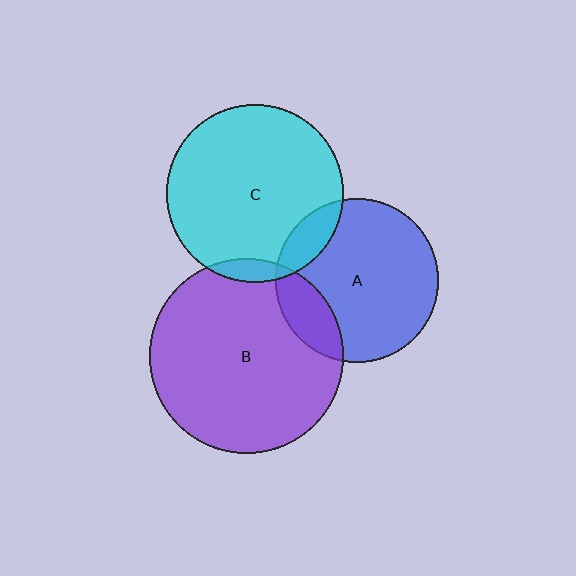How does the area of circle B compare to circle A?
Approximately 1.4 times.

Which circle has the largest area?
Circle B (purple).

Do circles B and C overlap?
Yes.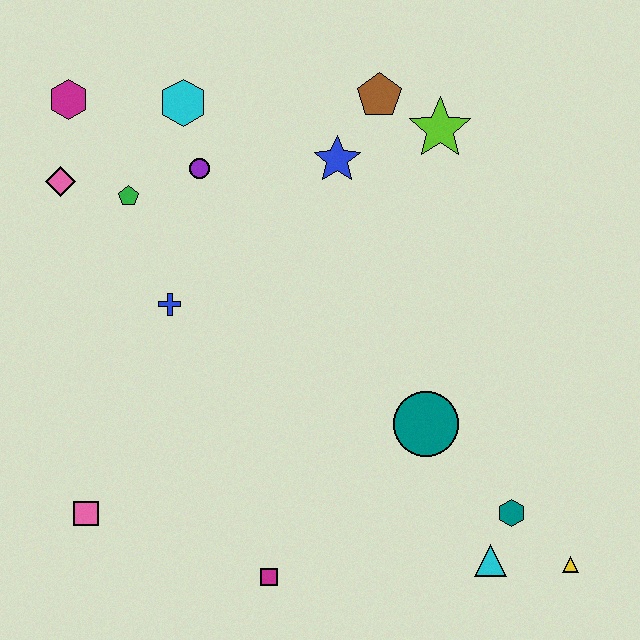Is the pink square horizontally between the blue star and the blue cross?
No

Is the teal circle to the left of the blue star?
No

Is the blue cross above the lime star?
No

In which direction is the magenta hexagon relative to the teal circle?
The magenta hexagon is to the left of the teal circle.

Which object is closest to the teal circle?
The teal hexagon is closest to the teal circle.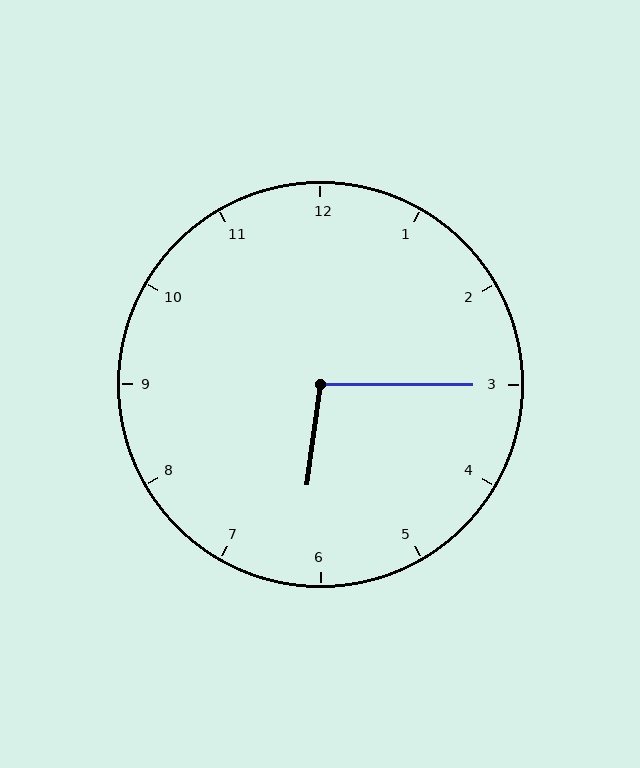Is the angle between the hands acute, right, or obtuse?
It is obtuse.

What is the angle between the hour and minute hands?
Approximately 98 degrees.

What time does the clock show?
6:15.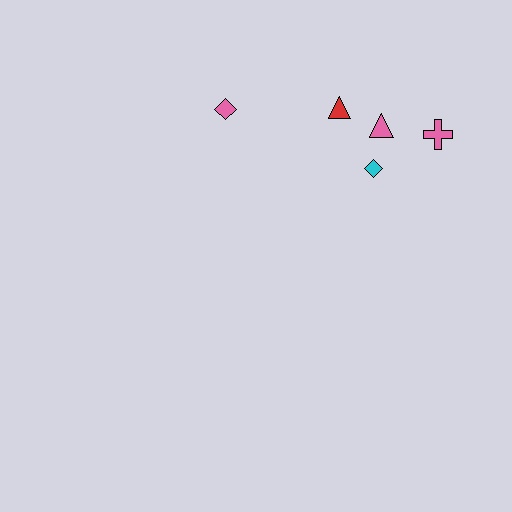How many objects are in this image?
There are 5 objects.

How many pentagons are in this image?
There are no pentagons.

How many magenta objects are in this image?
There are no magenta objects.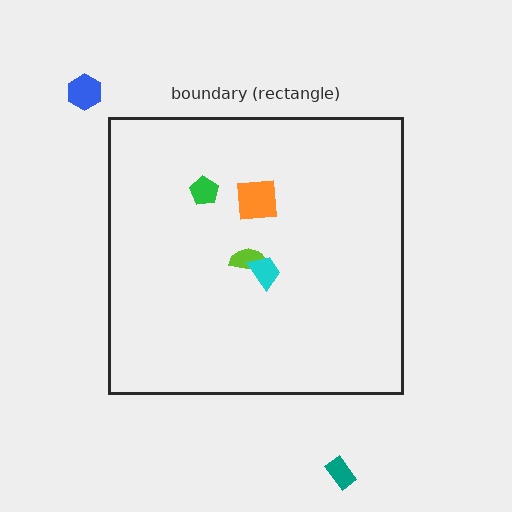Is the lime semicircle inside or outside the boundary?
Inside.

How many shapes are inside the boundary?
4 inside, 2 outside.